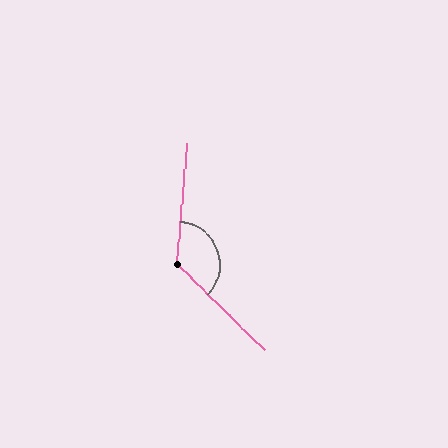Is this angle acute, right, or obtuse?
It is obtuse.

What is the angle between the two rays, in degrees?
Approximately 129 degrees.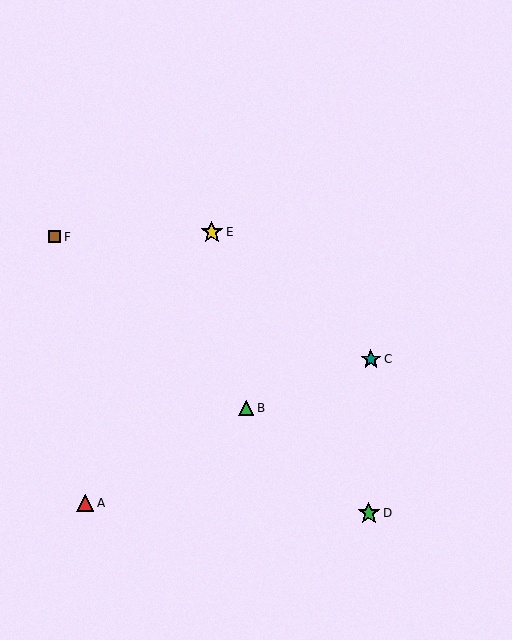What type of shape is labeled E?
Shape E is a yellow star.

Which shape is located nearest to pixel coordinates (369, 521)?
The green star (labeled D) at (369, 513) is nearest to that location.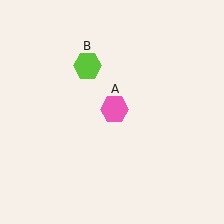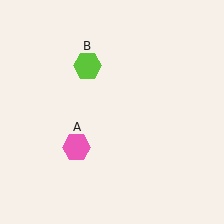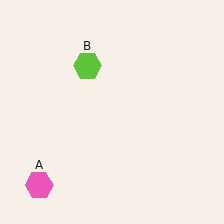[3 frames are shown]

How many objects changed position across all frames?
1 object changed position: pink hexagon (object A).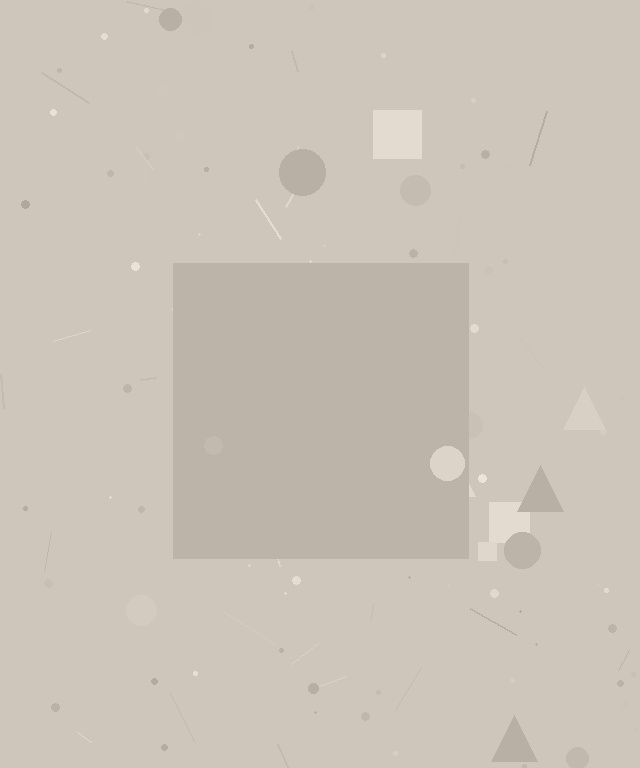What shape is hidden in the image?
A square is hidden in the image.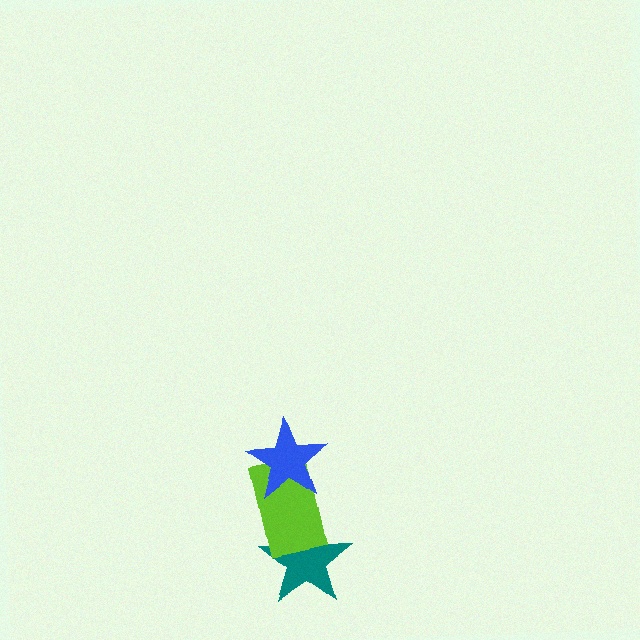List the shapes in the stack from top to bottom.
From top to bottom: the blue star, the lime rectangle, the teal star.